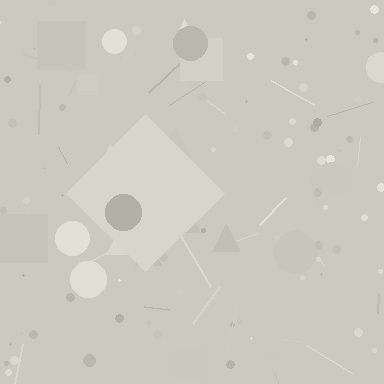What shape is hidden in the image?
A diamond is hidden in the image.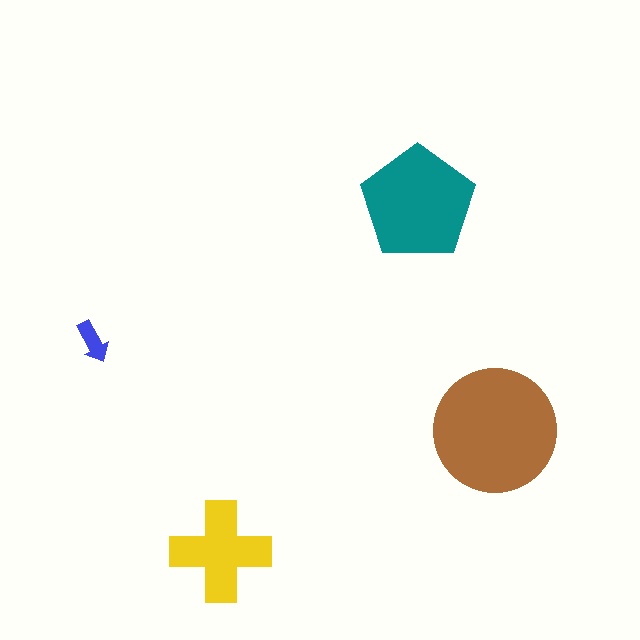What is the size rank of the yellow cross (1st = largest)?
3rd.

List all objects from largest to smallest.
The brown circle, the teal pentagon, the yellow cross, the blue arrow.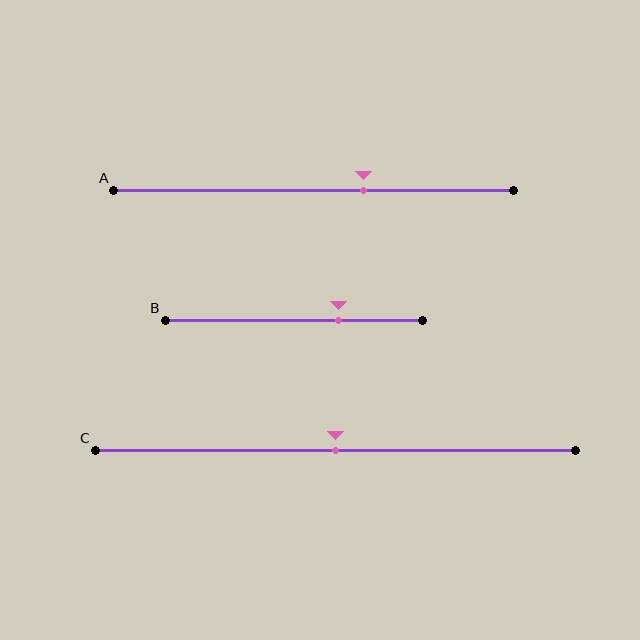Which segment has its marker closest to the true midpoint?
Segment C has its marker closest to the true midpoint.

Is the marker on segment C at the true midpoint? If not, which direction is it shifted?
Yes, the marker on segment C is at the true midpoint.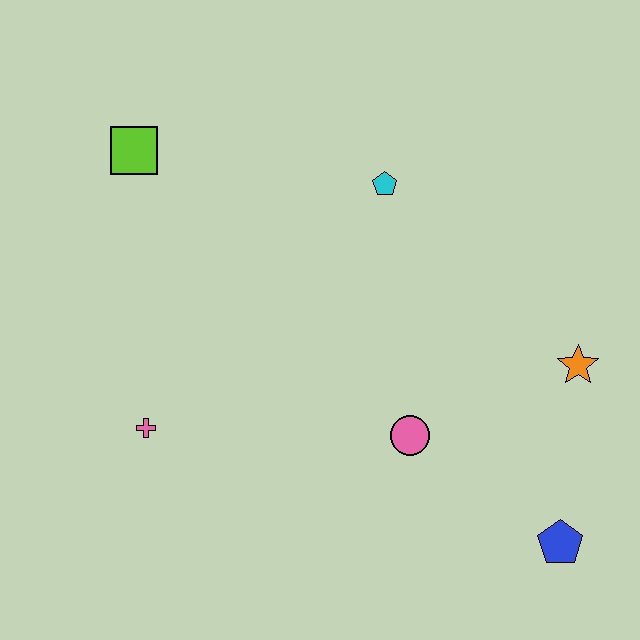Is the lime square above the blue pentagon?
Yes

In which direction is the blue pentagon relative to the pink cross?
The blue pentagon is to the right of the pink cross.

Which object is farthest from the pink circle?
The lime square is farthest from the pink circle.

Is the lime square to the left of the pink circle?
Yes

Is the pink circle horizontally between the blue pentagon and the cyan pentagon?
Yes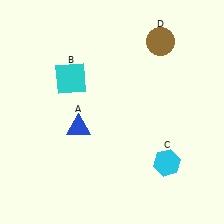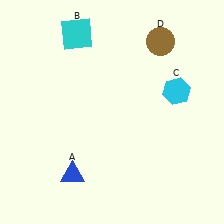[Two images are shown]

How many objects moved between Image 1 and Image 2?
3 objects moved between the two images.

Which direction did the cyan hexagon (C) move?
The cyan hexagon (C) moved up.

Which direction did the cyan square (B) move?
The cyan square (B) moved up.